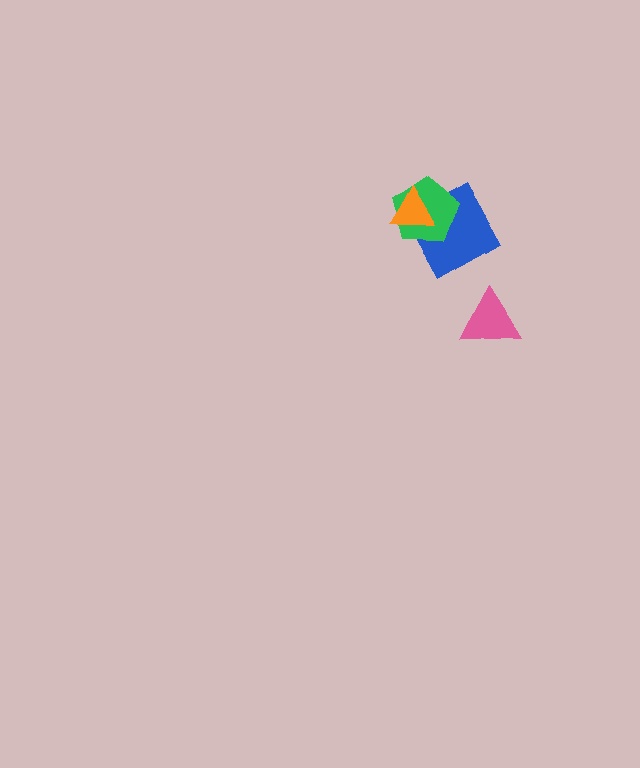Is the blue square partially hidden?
Yes, it is partially covered by another shape.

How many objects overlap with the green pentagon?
2 objects overlap with the green pentagon.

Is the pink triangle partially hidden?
No, no other shape covers it.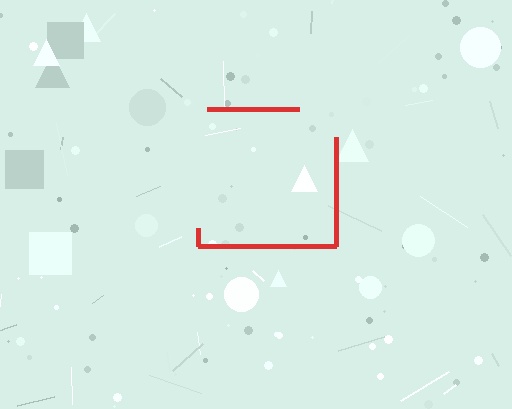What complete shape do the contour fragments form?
The contour fragments form a square.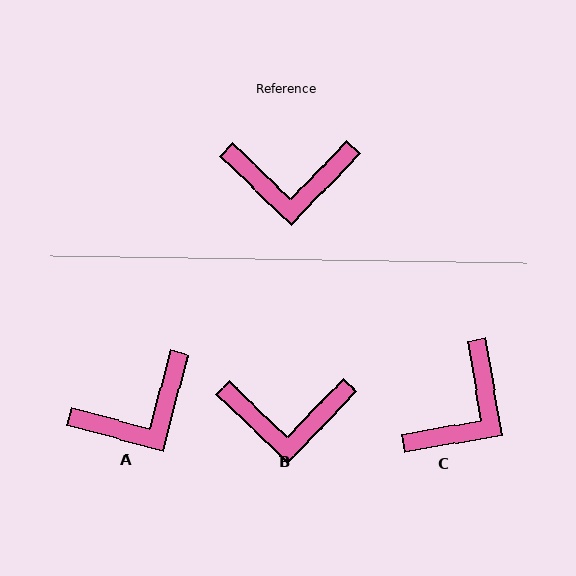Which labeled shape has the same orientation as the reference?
B.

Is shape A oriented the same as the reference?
No, it is off by about 29 degrees.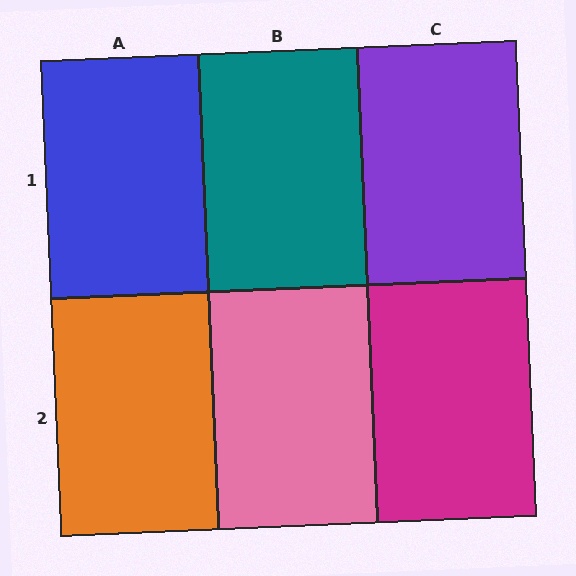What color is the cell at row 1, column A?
Blue.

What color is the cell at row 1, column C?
Purple.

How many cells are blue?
1 cell is blue.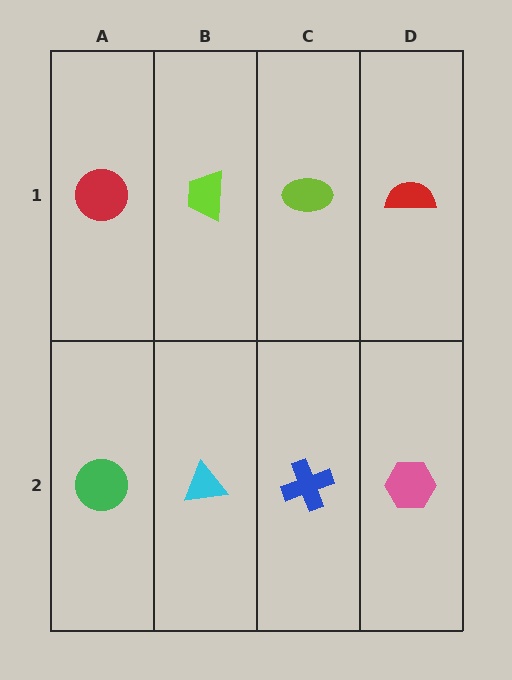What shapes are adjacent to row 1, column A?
A green circle (row 2, column A), a lime trapezoid (row 1, column B).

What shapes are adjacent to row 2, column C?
A lime ellipse (row 1, column C), a cyan triangle (row 2, column B), a pink hexagon (row 2, column D).